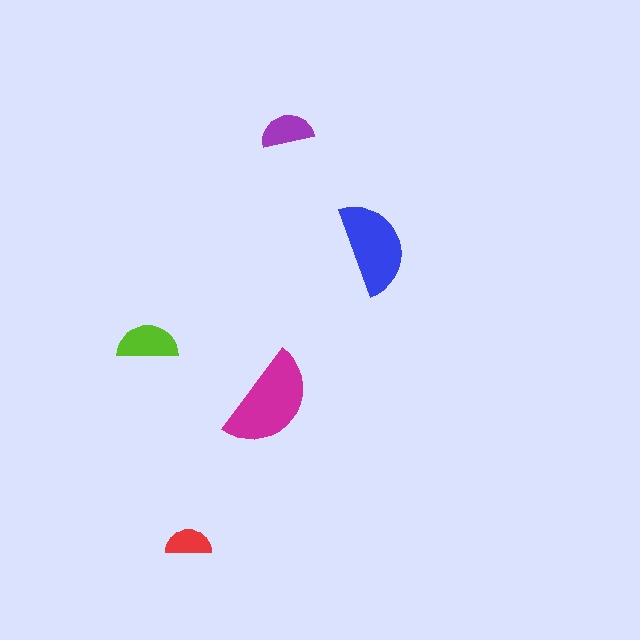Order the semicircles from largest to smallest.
the magenta one, the blue one, the lime one, the purple one, the red one.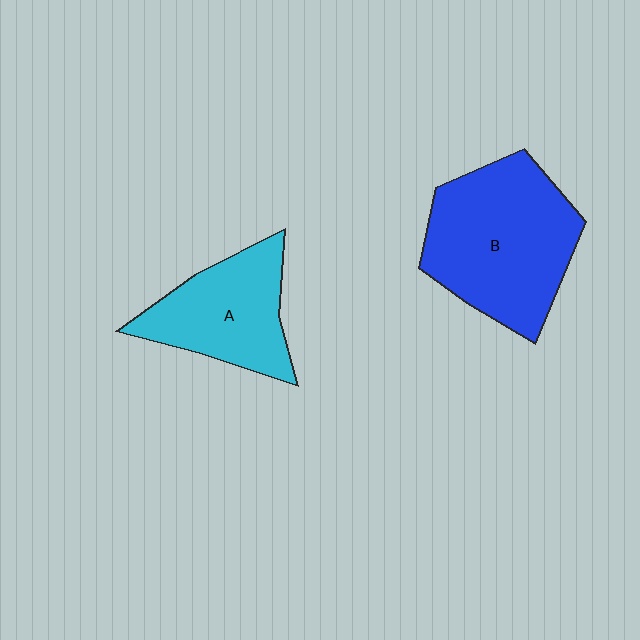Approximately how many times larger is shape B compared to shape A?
Approximately 1.5 times.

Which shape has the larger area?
Shape B (blue).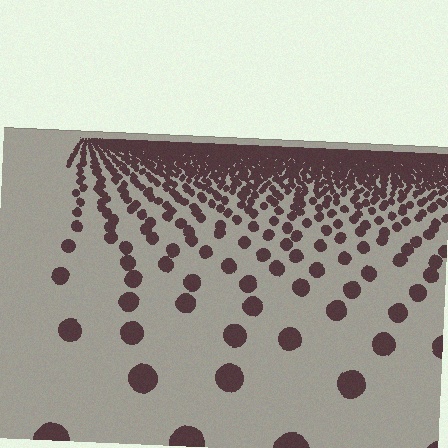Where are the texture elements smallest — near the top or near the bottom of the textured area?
Near the top.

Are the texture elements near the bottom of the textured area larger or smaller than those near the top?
Larger. Near the bottom, elements are closer to the viewer and appear at a bigger on-screen size.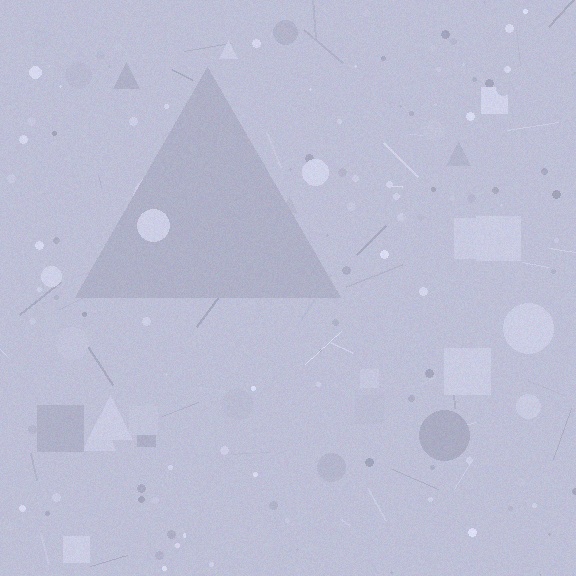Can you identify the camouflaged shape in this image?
The camouflaged shape is a triangle.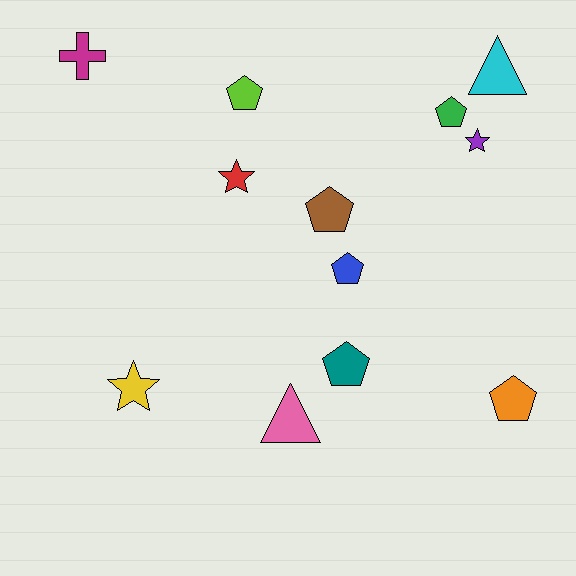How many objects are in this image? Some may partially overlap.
There are 12 objects.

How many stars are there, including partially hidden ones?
There are 3 stars.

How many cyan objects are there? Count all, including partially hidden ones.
There is 1 cyan object.